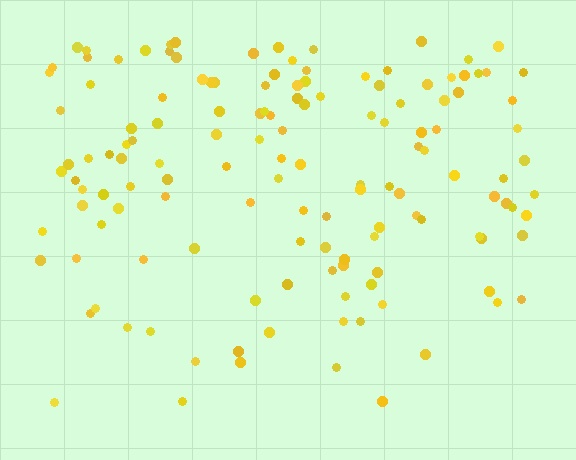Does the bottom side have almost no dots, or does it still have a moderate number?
Still a moderate number, just noticeably fewer than the top.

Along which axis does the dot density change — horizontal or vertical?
Vertical.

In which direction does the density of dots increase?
From bottom to top, with the top side densest.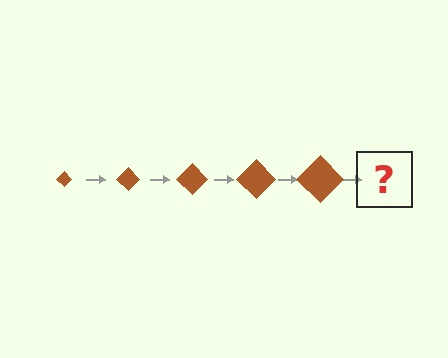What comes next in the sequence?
The next element should be a brown diamond, larger than the previous one.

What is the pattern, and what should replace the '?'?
The pattern is that the diamond gets progressively larger each step. The '?' should be a brown diamond, larger than the previous one.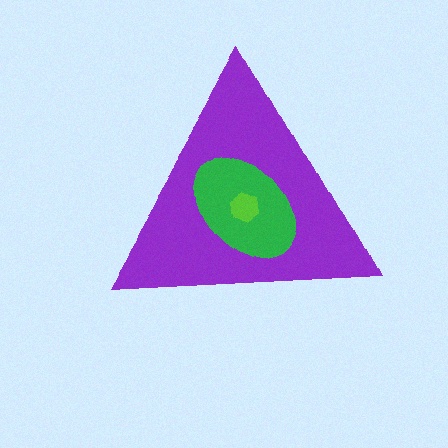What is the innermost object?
The lime hexagon.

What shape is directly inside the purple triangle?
The green ellipse.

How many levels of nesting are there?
3.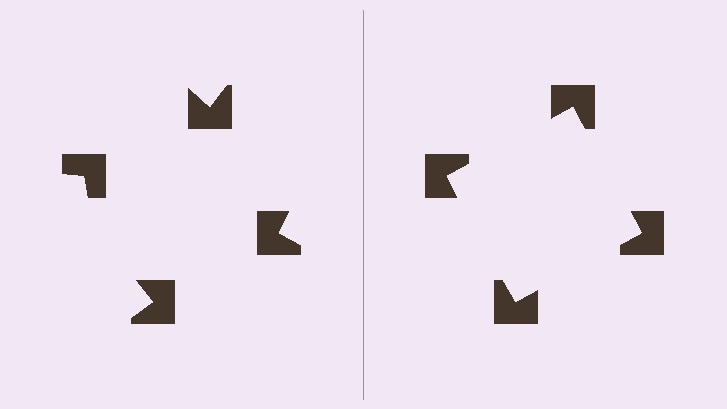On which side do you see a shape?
An illusory square appears on the right side. On the left side the wedge cuts are rotated, so no coherent shape forms.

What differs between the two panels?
The notched squares are positioned identically on both sides; only the wedge orientations differ. On the right they align to a square; on the left they are misaligned.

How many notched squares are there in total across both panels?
8 — 4 on each side.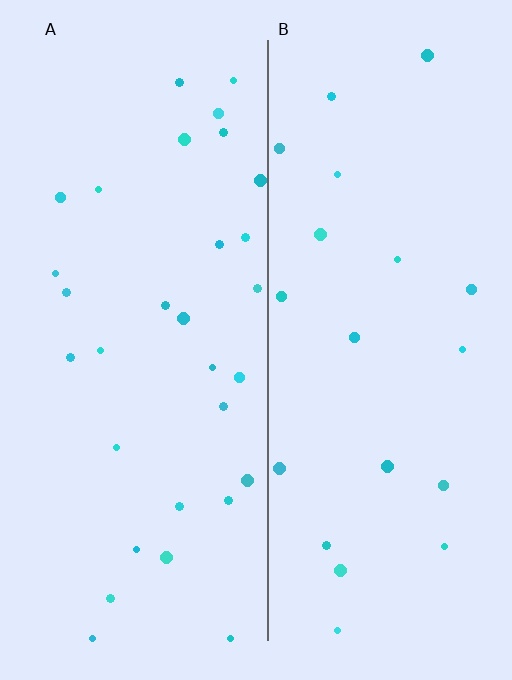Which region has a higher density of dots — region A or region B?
A (the left).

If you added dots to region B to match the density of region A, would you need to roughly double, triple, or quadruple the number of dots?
Approximately double.